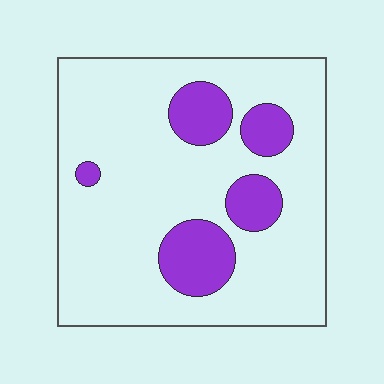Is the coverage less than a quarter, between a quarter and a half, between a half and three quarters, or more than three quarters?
Less than a quarter.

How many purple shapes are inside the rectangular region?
5.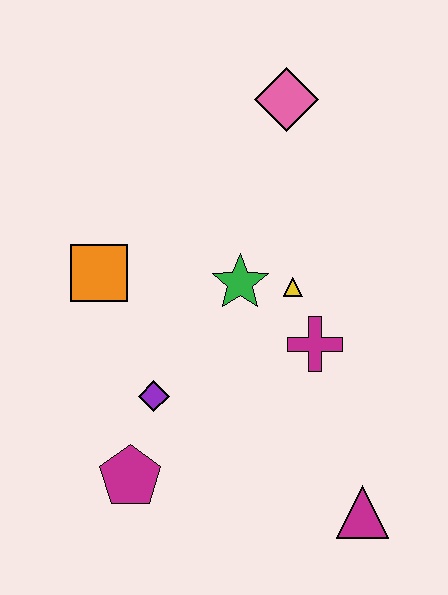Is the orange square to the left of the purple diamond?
Yes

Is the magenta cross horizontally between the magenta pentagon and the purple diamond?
No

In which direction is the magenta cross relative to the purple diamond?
The magenta cross is to the right of the purple diamond.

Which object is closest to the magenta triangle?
The magenta cross is closest to the magenta triangle.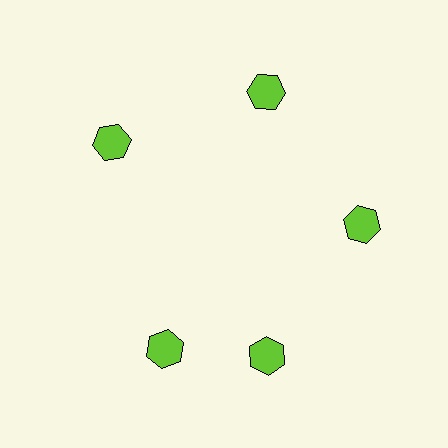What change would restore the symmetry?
The symmetry would be restored by rotating it back into even spacing with its neighbors so that all 5 hexagons sit at equal angles and equal distance from the center.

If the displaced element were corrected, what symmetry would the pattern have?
It would have 5-fold rotational symmetry — the pattern would map onto itself every 72 degrees.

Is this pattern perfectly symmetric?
No. The 5 lime hexagons are arranged in a ring, but one element near the 8 o'clock position is rotated out of alignment along the ring, breaking the 5-fold rotational symmetry.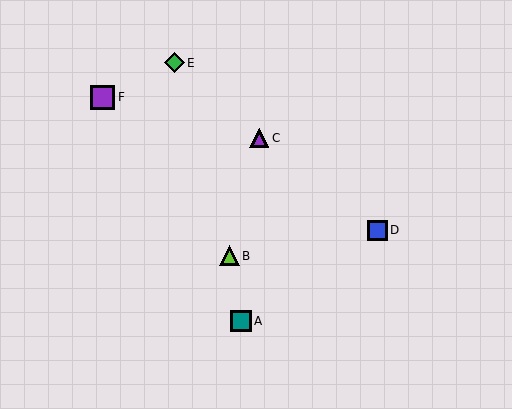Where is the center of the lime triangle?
The center of the lime triangle is at (229, 256).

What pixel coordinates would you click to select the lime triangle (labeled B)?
Click at (229, 256) to select the lime triangle B.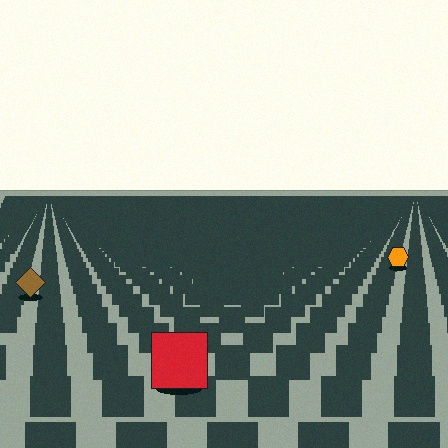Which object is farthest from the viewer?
The orange hexagon is farthest from the viewer. It appears smaller and the ground texture around it is denser.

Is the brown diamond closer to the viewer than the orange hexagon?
Yes. The brown diamond is closer — you can tell from the texture gradient: the ground texture is coarser near it.